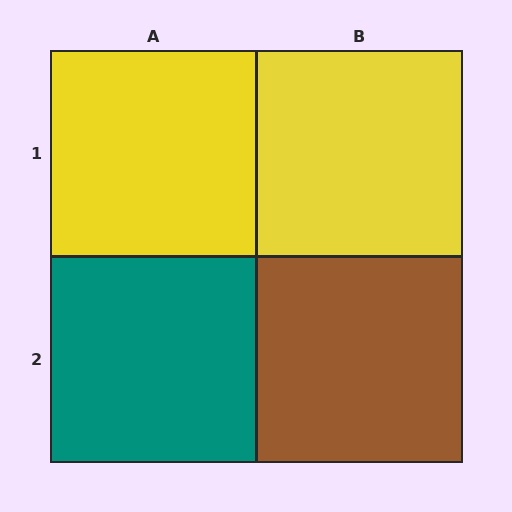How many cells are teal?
1 cell is teal.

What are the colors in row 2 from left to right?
Teal, brown.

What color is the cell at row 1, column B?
Yellow.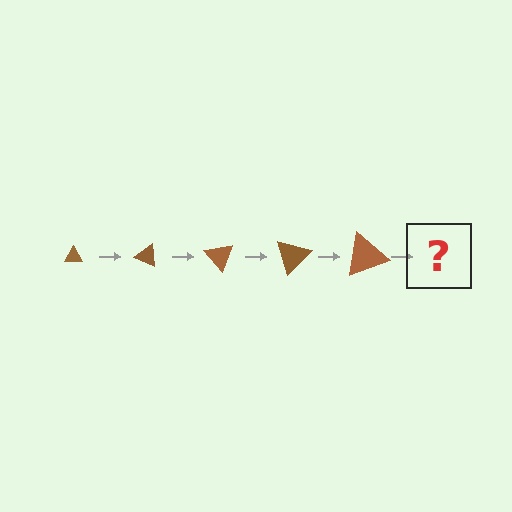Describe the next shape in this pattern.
It should be a triangle, larger than the previous one and rotated 125 degrees from the start.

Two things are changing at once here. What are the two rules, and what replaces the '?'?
The two rules are that the triangle grows larger each step and it rotates 25 degrees each step. The '?' should be a triangle, larger than the previous one and rotated 125 degrees from the start.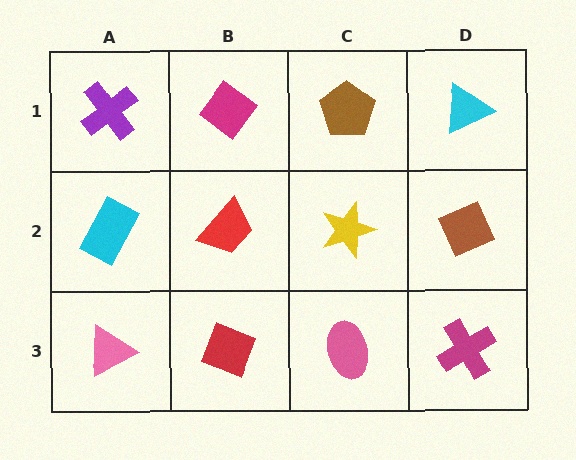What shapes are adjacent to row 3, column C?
A yellow star (row 2, column C), a red diamond (row 3, column B), a magenta cross (row 3, column D).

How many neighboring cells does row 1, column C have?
3.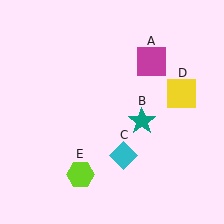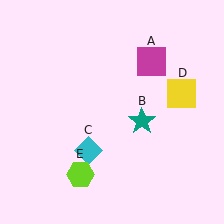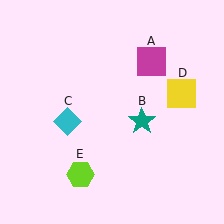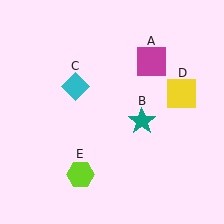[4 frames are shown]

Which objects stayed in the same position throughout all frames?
Magenta square (object A) and teal star (object B) and yellow square (object D) and lime hexagon (object E) remained stationary.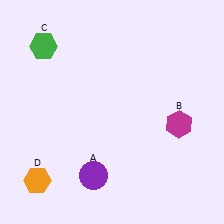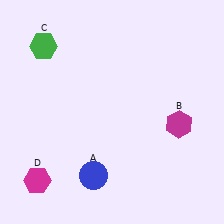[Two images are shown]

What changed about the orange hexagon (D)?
In Image 1, D is orange. In Image 2, it changed to magenta.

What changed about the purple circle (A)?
In Image 1, A is purple. In Image 2, it changed to blue.